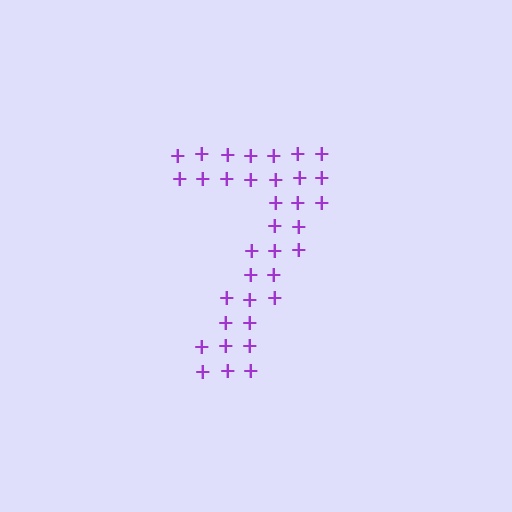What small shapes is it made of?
It is made of small plus signs.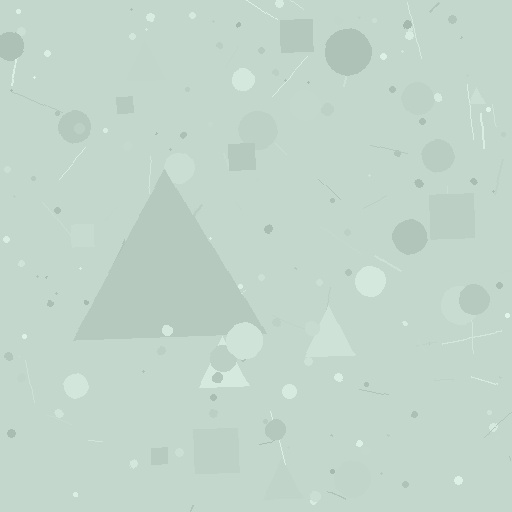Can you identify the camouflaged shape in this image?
The camouflaged shape is a triangle.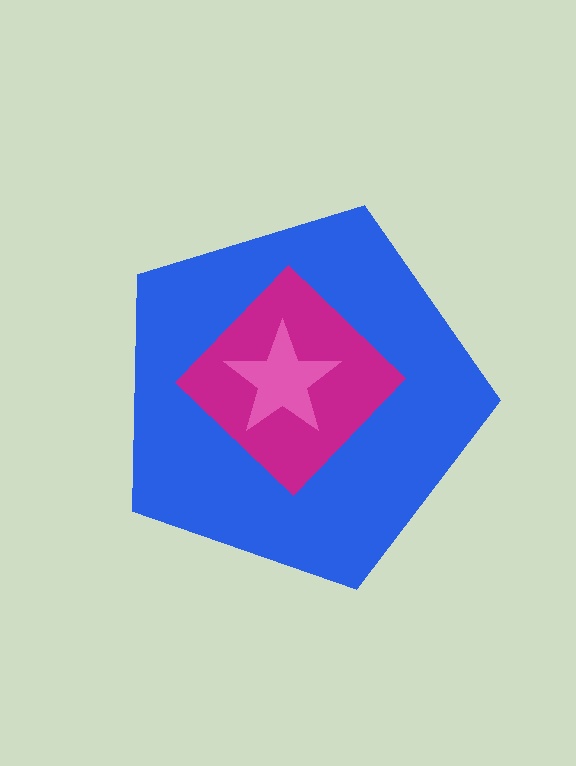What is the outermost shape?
The blue pentagon.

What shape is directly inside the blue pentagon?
The magenta diamond.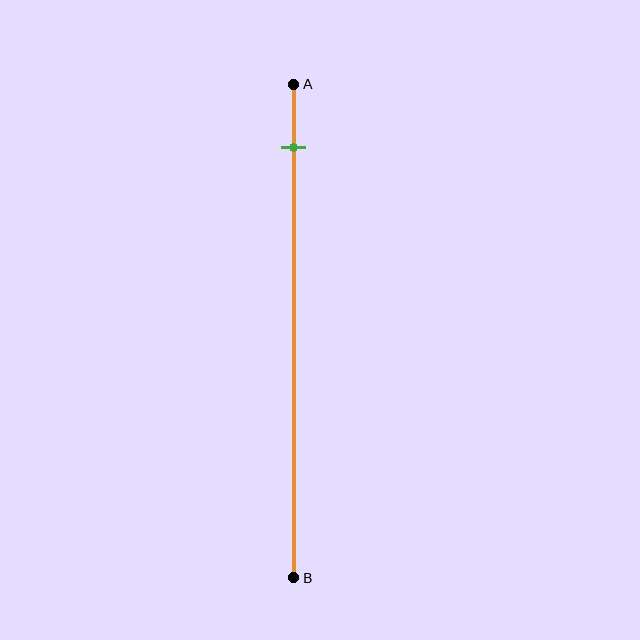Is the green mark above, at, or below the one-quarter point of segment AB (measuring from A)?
The green mark is above the one-quarter point of segment AB.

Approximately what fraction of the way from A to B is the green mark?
The green mark is approximately 15% of the way from A to B.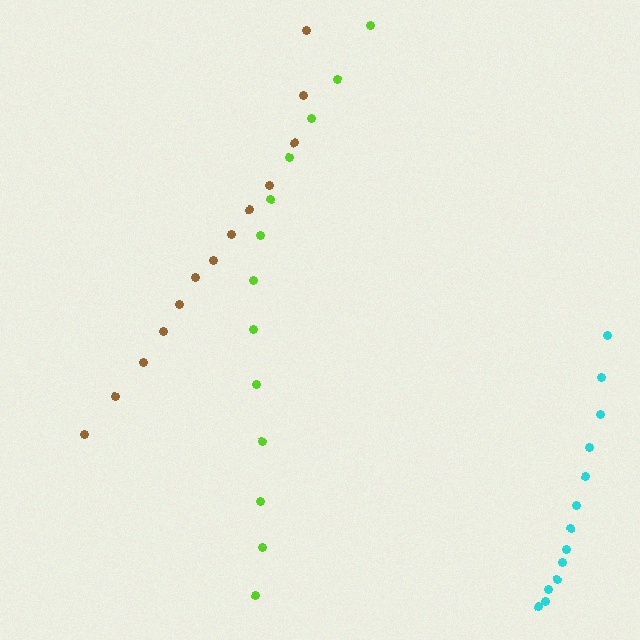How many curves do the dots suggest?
There are 3 distinct paths.